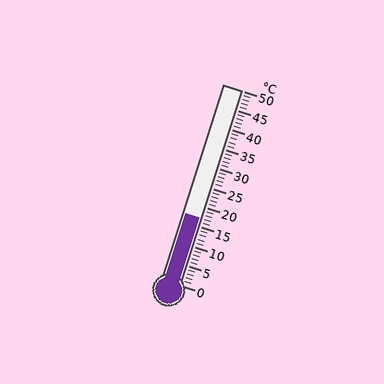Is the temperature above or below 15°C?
The temperature is above 15°C.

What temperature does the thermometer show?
The thermometer shows approximately 17°C.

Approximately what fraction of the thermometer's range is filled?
The thermometer is filled to approximately 35% of its range.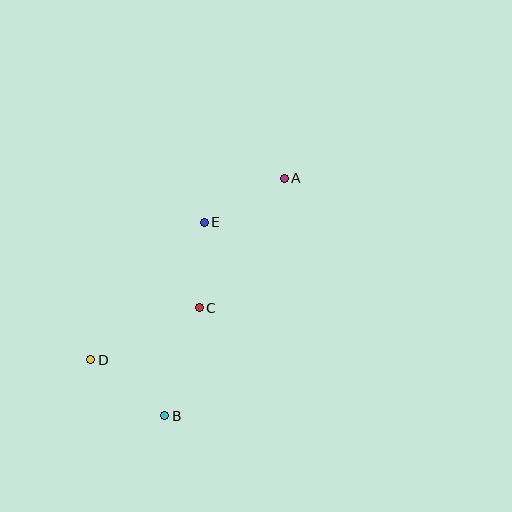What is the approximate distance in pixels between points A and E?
The distance between A and E is approximately 91 pixels.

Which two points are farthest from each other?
Points A and B are farthest from each other.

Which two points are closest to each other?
Points C and E are closest to each other.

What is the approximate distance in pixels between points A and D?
The distance between A and D is approximately 265 pixels.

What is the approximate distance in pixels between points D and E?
The distance between D and E is approximately 178 pixels.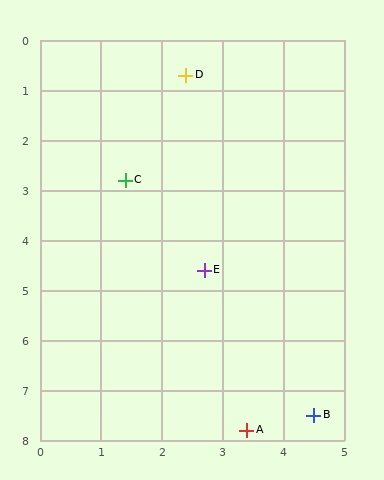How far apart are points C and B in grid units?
Points C and B are about 5.6 grid units apart.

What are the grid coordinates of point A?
Point A is at approximately (3.4, 7.8).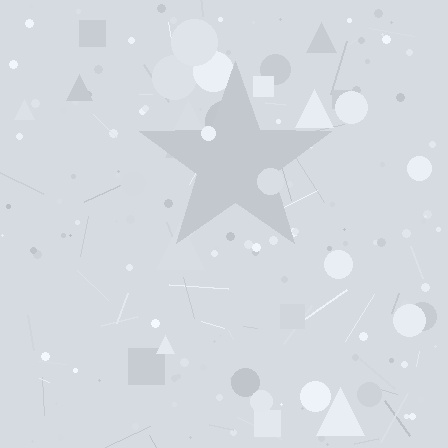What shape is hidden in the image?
A star is hidden in the image.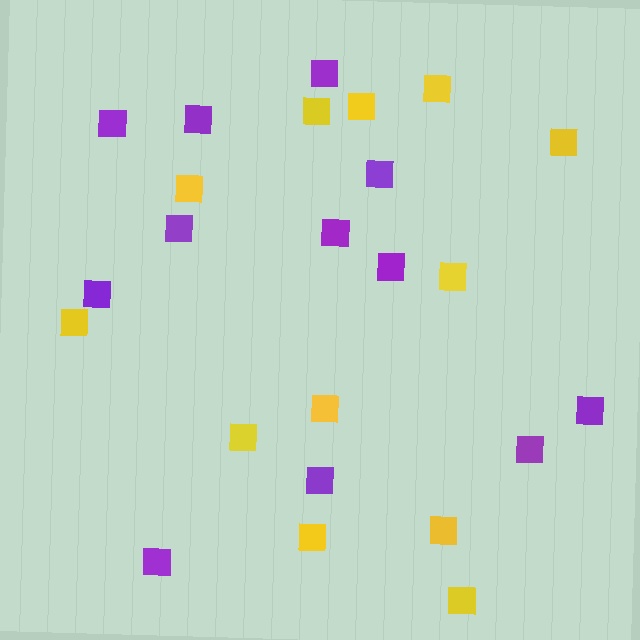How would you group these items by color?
There are 2 groups: one group of purple squares (12) and one group of yellow squares (12).